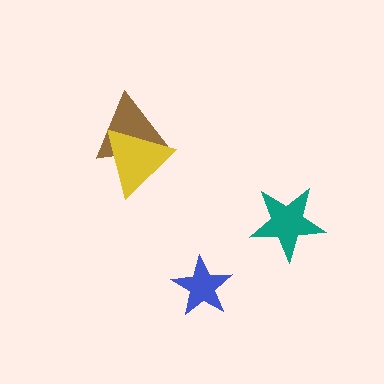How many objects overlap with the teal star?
0 objects overlap with the teal star.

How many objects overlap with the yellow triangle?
1 object overlaps with the yellow triangle.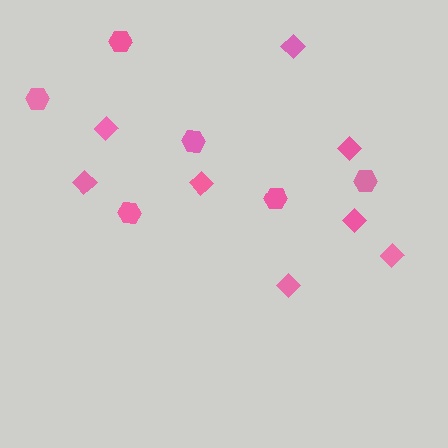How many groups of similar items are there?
There are 2 groups: one group of hexagons (6) and one group of diamonds (8).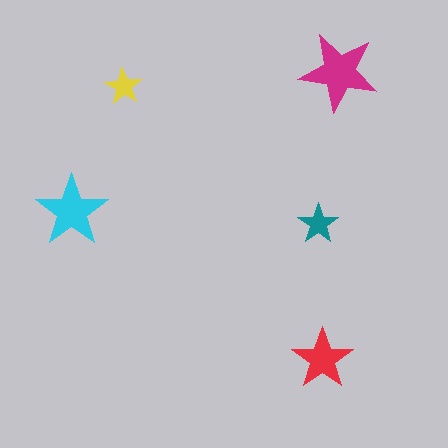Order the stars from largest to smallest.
the magenta one, the cyan one, the red one, the teal one, the yellow one.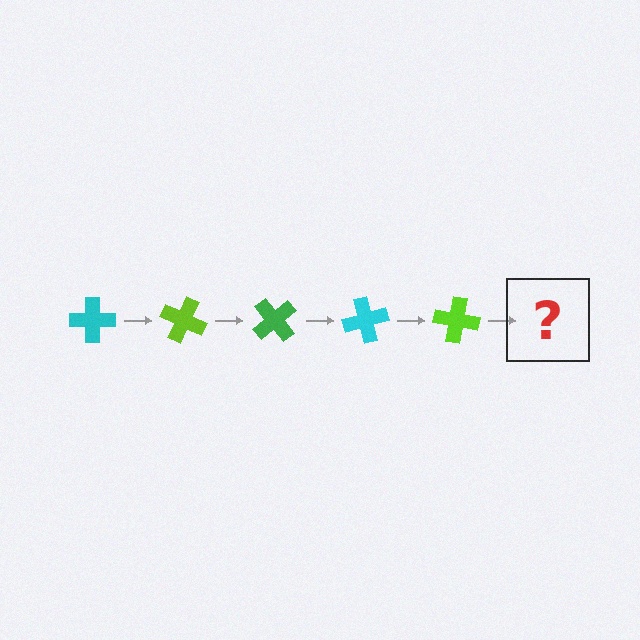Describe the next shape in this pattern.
It should be a green cross, rotated 125 degrees from the start.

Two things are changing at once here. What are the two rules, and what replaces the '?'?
The two rules are that it rotates 25 degrees each step and the color cycles through cyan, lime, and green. The '?' should be a green cross, rotated 125 degrees from the start.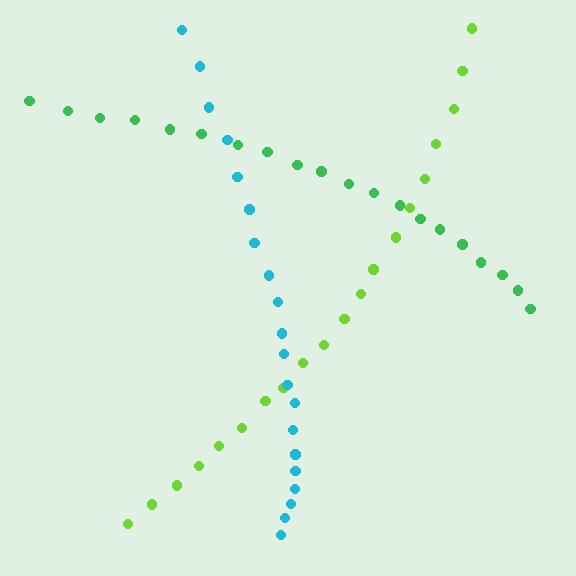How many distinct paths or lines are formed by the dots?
There are 3 distinct paths.